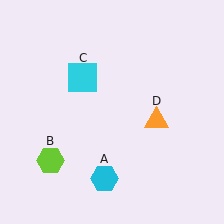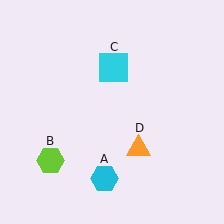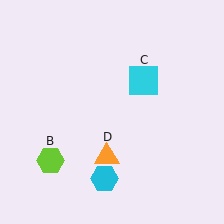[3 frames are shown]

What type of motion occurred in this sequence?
The cyan square (object C), orange triangle (object D) rotated clockwise around the center of the scene.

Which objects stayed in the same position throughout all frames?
Cyan hexagon (object A) and lime hexagon (object B) remained stationary.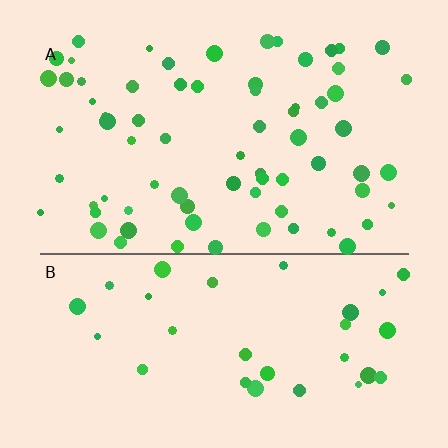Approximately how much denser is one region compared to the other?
Approximately 2.1× — region A over region B.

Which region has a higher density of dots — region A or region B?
A (the top).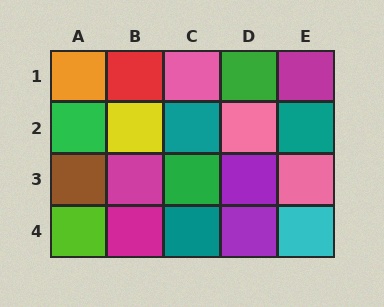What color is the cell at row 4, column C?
Teal.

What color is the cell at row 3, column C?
Green.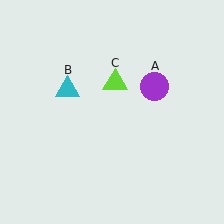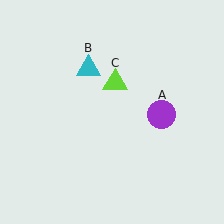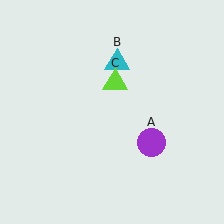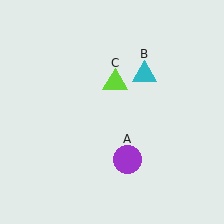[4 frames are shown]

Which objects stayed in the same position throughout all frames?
Lime triangle (object C) remained stationary.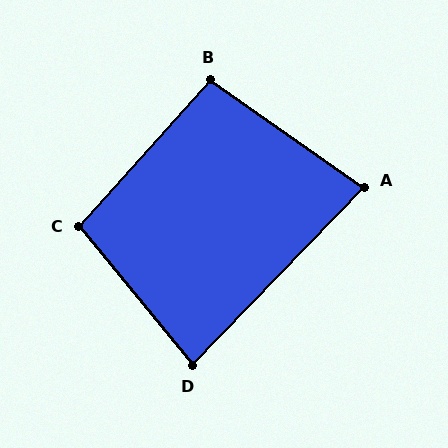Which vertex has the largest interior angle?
C, at approximately 99 degrees.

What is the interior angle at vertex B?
Approximately 97 degrees (obtuse).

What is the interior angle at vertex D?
Approximately 83 degrees (acute).